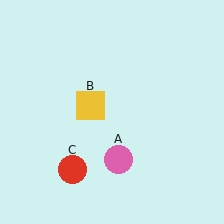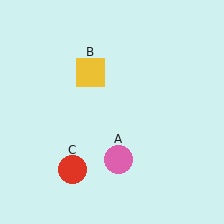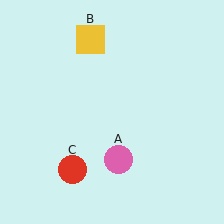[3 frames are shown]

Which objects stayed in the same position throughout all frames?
Pink circle (object A) and red circle (object C) remained stationary.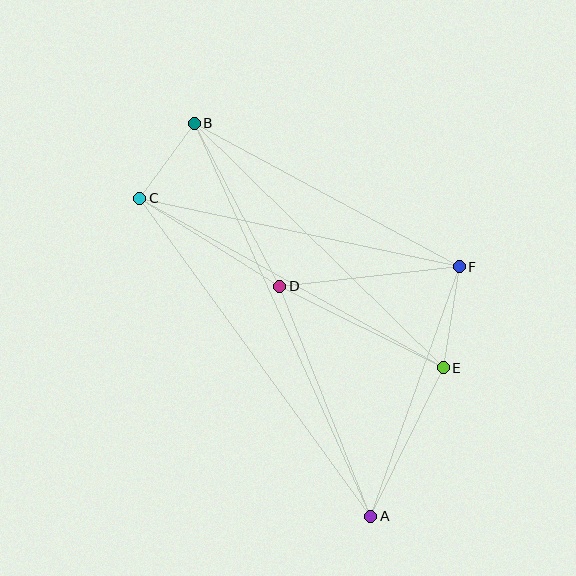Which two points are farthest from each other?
Points A and B are farthest from each other.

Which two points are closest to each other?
Points B and C are closest to each other.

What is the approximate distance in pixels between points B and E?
The distance between B and E is approximately 349 pixels.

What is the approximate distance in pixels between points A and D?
The distance between A and D is approximately 247 pixels.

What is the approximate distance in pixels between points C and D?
The distance between C and D is approximately 166 pixels.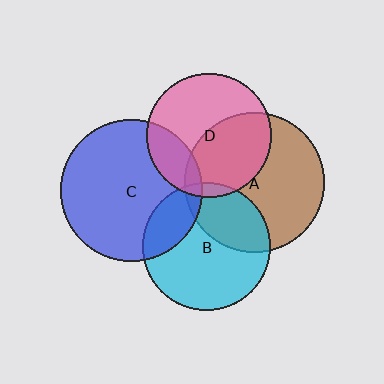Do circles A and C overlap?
Yes.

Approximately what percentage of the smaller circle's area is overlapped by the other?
Approximately 5%.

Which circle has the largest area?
Circle C (blue).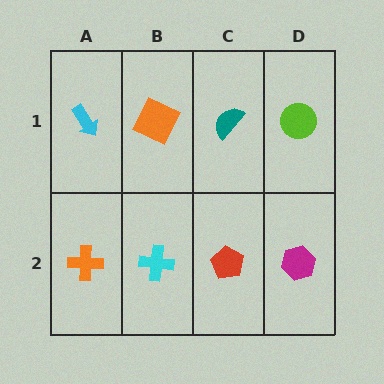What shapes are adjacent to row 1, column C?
A red pentagon (row 2, column C), an orange square (row 1, column B), a lime circle (row 1, column D).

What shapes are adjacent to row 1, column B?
A cyan cross (row 2, column B), a cyan arrow (row 1, column A), a teal semicircle (row 1, column C).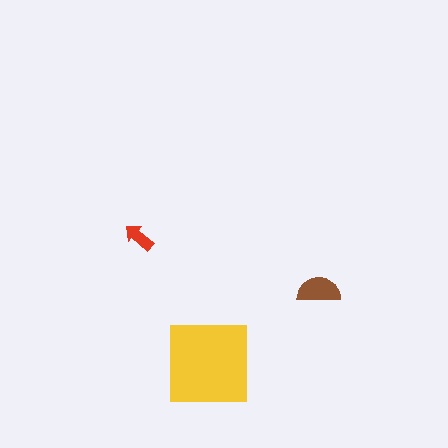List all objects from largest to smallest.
The yellow square, the brown semicircle, the red arrow.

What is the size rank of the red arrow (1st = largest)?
3rd.